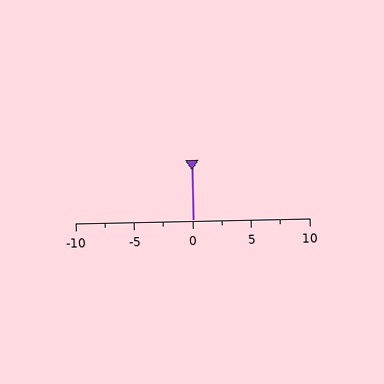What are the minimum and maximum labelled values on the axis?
The axis runs from -10 to 10.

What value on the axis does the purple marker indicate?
The marker indicates approximately 0.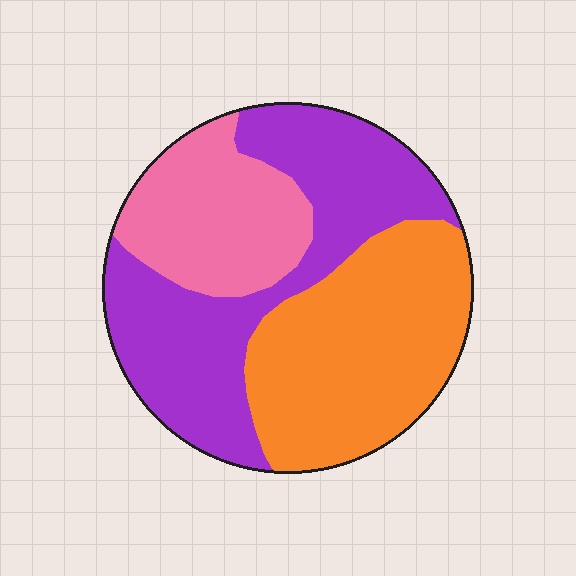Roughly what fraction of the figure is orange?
Orange covers around 35% of the figure.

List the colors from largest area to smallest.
From largest to smallest: purple, orange, pink.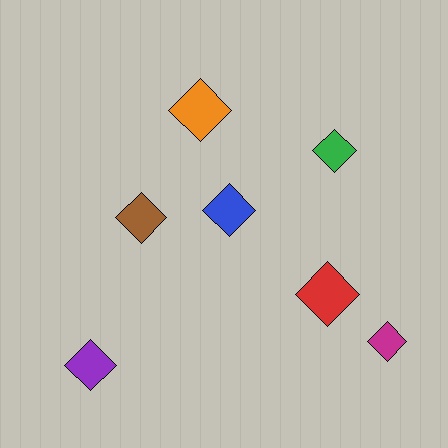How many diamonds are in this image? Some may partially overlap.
There are 7 diamonds.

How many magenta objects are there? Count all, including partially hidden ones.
There is 1 magenta object.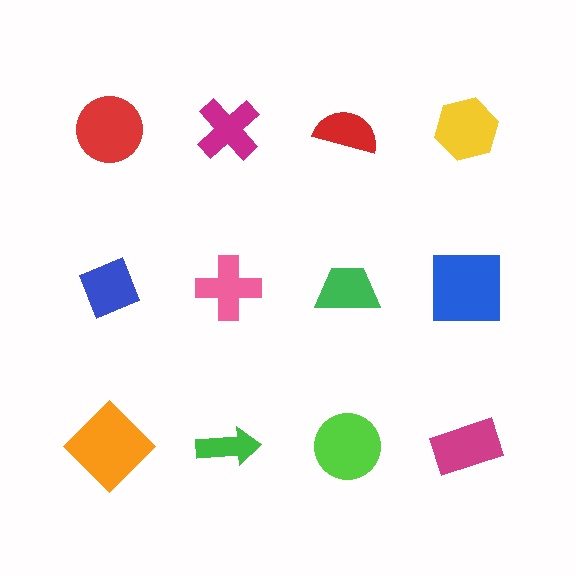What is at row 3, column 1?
An orange diamond.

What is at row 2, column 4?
A blue square.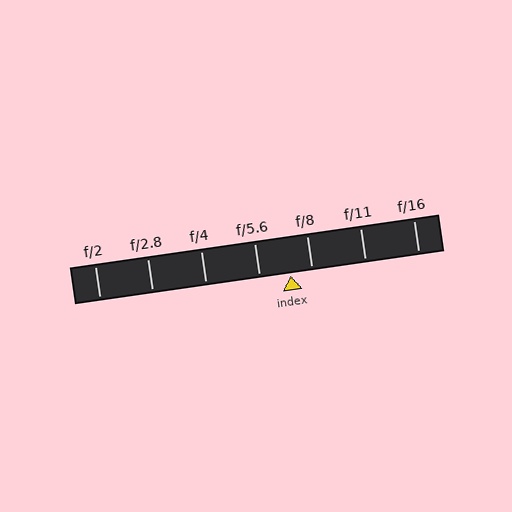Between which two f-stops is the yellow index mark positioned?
The index mark is between f/5.6 and f/8.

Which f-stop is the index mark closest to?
The index mark is closest to f/8.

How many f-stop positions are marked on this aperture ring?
There are 7 f-stop positions marked.